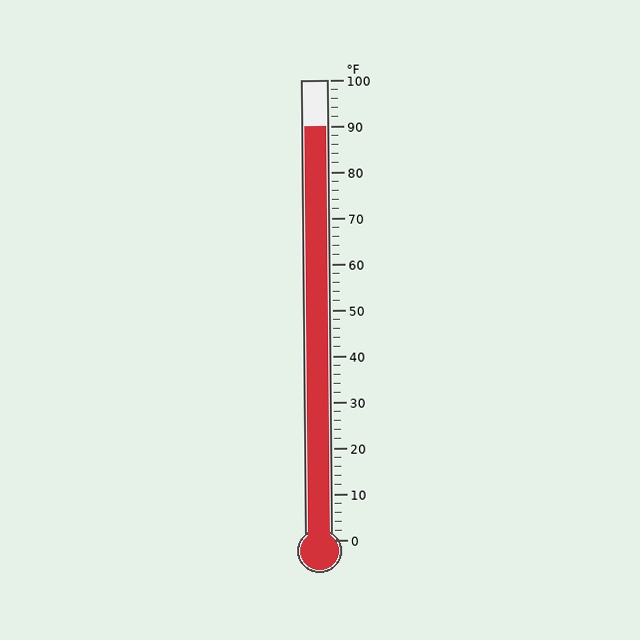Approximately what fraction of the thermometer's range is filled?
The thermometer is filled to approximately 90% of its range.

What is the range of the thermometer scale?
The thermometer scale ranges from 0°F to 100°F.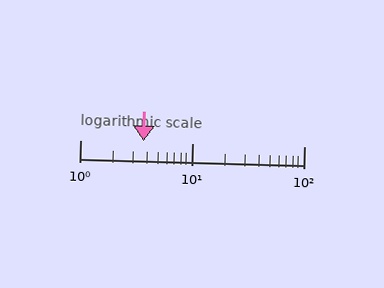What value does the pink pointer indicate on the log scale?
The pointer indicates approximately 3.7.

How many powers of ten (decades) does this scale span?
The scale spans 2 decades, from 1 to 100.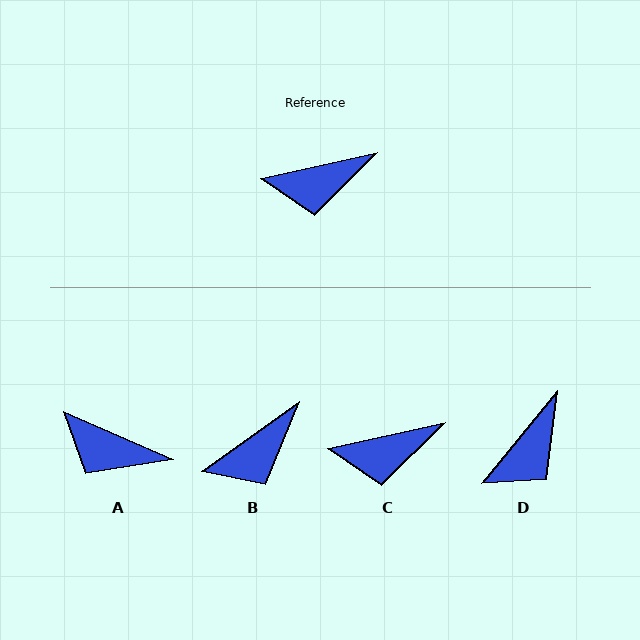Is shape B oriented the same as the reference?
No, it is off by about 23 degrees.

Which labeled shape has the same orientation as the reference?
C.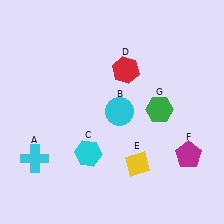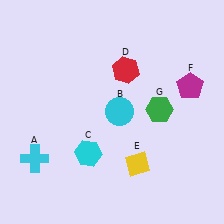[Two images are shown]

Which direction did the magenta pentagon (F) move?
The magenta pentagon (F) moved up.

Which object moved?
The magenta pentagon (F) moved up.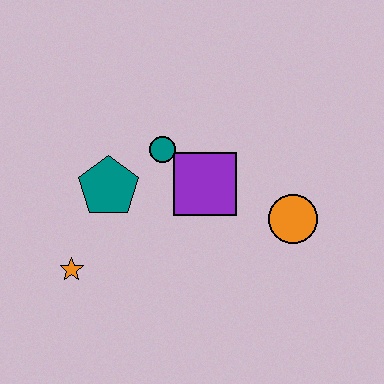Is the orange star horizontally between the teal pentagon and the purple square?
No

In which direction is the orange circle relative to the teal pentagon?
The orange circle is to the right of the teal pentagon.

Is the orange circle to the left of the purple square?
No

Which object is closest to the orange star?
The teal pentagon is closest to the orange star.